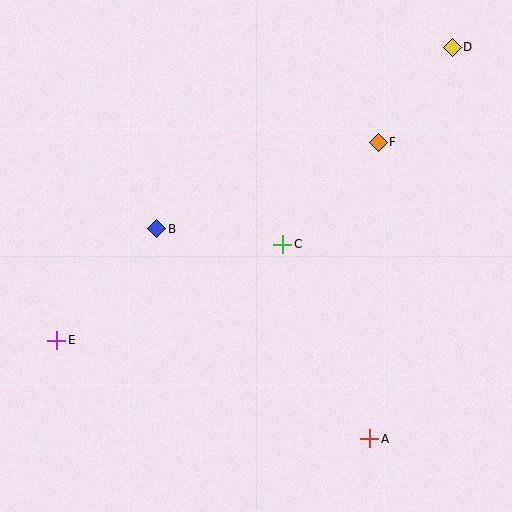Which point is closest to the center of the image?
Point C at (283, 244) is closest to the center.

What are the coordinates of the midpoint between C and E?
The midpoint between C and E is at (170, 292).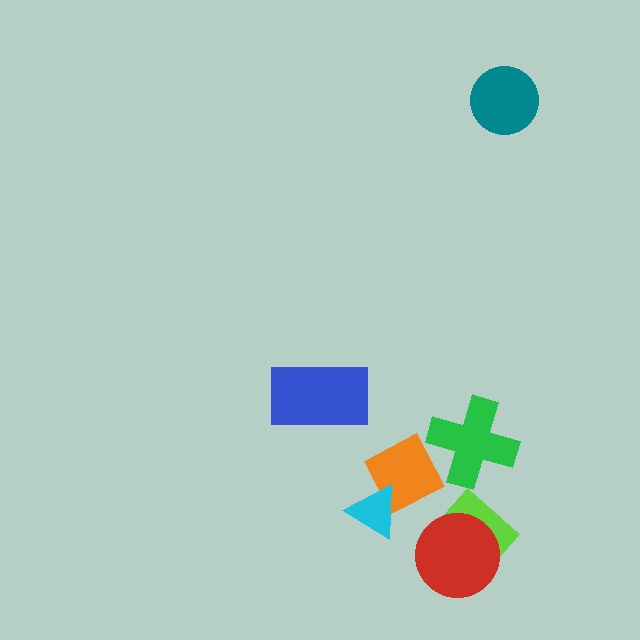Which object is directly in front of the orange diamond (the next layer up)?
The green cross is directly in front of the orange diamond.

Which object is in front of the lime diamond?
The red circle is in front of the lime diamond.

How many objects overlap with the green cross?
1 object overlaps with the green cross.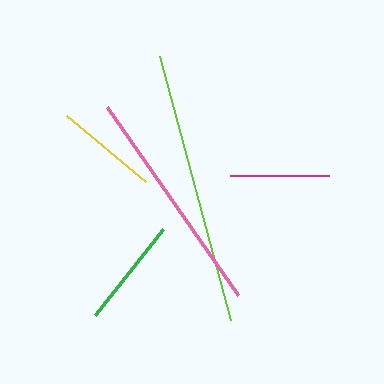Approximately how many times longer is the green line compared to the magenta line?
The green line is approximately 1.1 times the length of the magenta line.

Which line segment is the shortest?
The magenta line is the shortest at approximately 98 pixels.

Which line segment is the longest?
The lime line is the longest at approximately 274 pixels.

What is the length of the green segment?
The green segment is approximately 109 pixels long.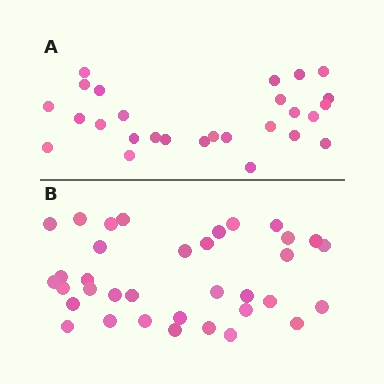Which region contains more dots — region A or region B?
Region B (the bottom region) has more dots.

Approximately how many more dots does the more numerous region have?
Region B has roughly 8 or so more dots than region A.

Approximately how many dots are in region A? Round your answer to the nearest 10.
About 30 dots. (The exact count is 27, which rounds to 30.)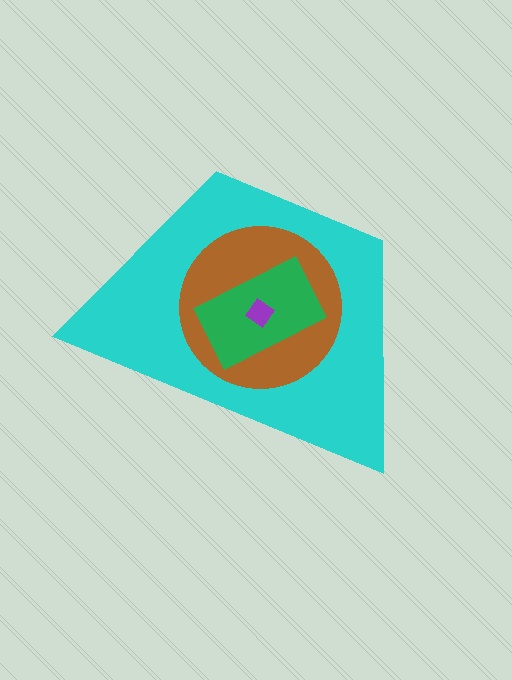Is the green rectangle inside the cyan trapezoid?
Yes.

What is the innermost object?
The purple diamond.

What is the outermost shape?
The cyan trapezoid.